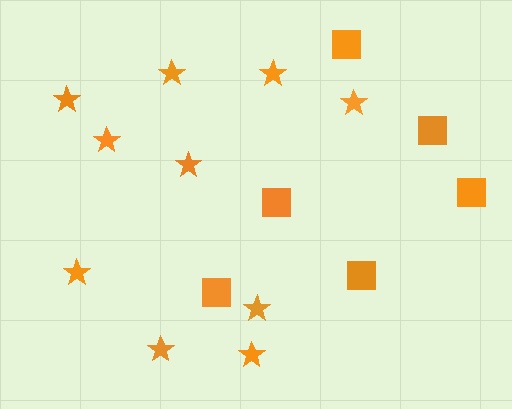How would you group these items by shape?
There are 2 groups: one group of stars (10) and one group of squares (6).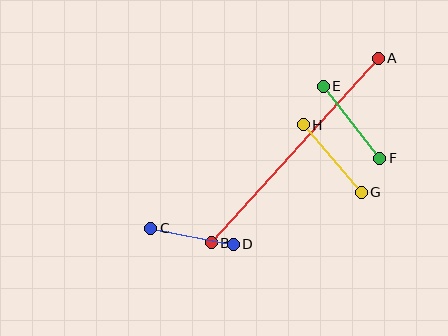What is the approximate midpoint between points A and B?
The midpoint is at approximately (295, 150) pixels.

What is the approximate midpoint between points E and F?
The midpoint is at approximately (352, 122) pixels.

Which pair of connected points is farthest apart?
Points A and B are farthest apart.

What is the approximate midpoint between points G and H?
The midpoint is at approximately (332, 159) pixels.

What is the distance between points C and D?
The distance is approximately 84 pixels.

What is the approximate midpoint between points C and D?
The midpoint is at approximately (192, 236) pixels.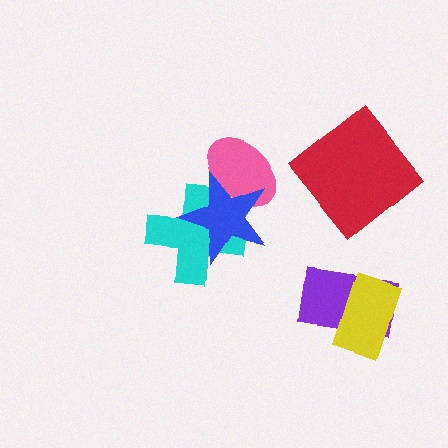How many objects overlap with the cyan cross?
2 objects overlap with the cyan cross.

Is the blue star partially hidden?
No, no other shape covers it.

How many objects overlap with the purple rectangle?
1 object overlaps with the purple rectangle.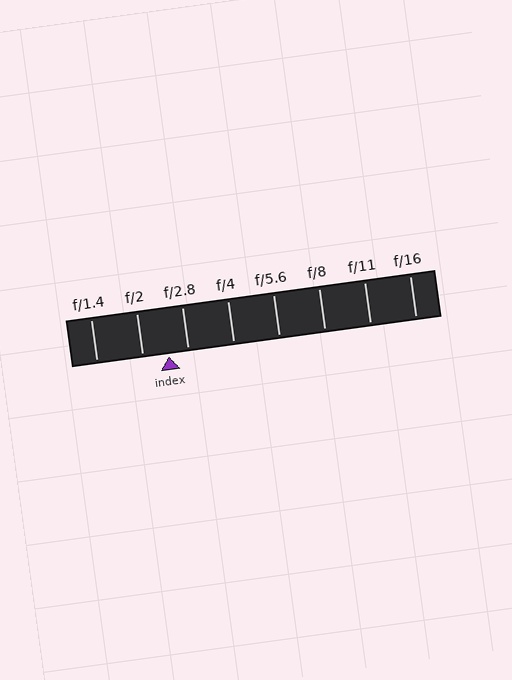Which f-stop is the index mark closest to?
The index mark is closest to f/2.8.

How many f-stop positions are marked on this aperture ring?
There are 8 f-stop positions marked.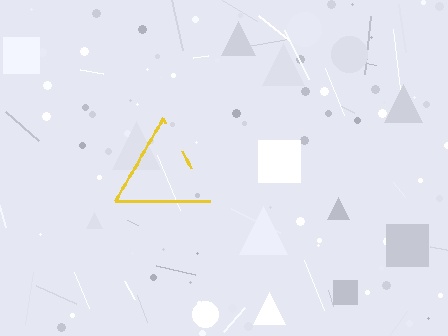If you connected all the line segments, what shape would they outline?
They would outline a triangle.